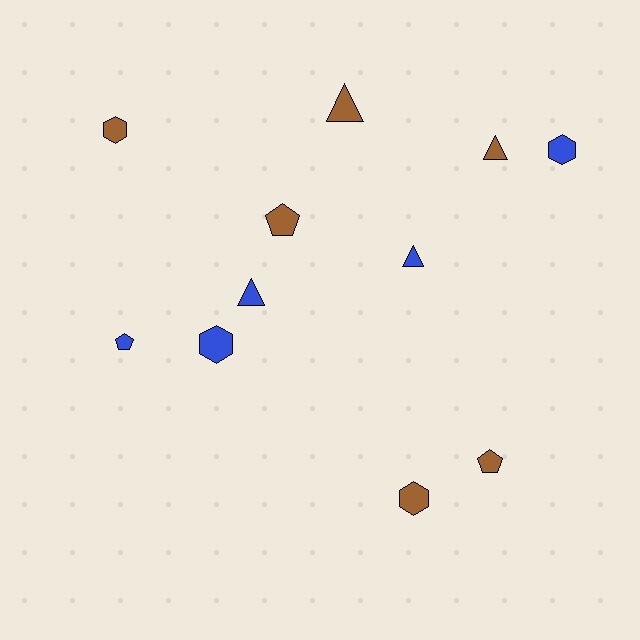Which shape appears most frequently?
Triangle, with 4 objects.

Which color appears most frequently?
Brown, with 6 objects.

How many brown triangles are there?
There are 2 brown triangles.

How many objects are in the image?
There are 11 objects.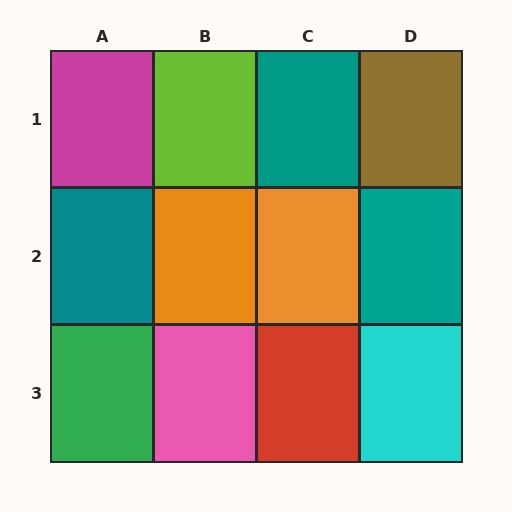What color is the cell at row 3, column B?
Pink.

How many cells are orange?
2 cells are orange.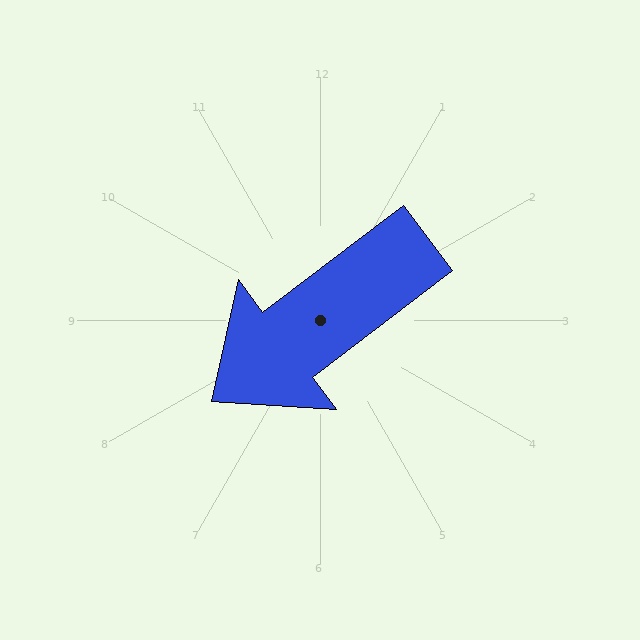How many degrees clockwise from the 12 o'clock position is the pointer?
Approximately 233 degrees.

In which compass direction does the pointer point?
Southwest.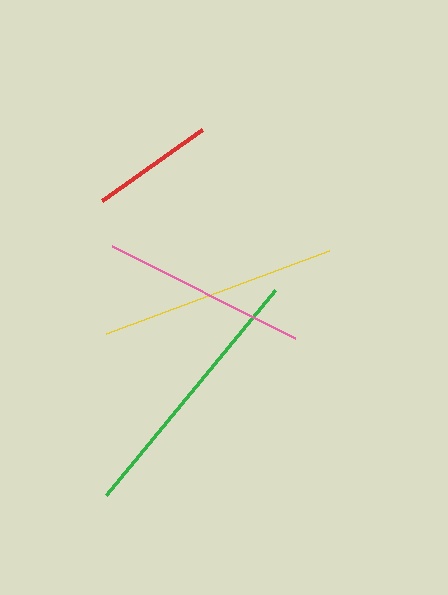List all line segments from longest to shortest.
From longest to shortest: green, yellow, pink, red.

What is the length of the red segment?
The red segment is approximately 123 pixels long.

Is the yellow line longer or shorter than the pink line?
The yellow line is longer than the pink line.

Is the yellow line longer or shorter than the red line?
The yellow line is longer than the red line.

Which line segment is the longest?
The green line is the longest at approximately 265 pixels.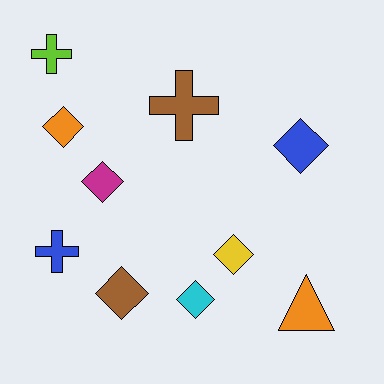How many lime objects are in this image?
There is 1 lime object.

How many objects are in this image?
There are 10 objects.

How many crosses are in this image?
There are 3 crosses.